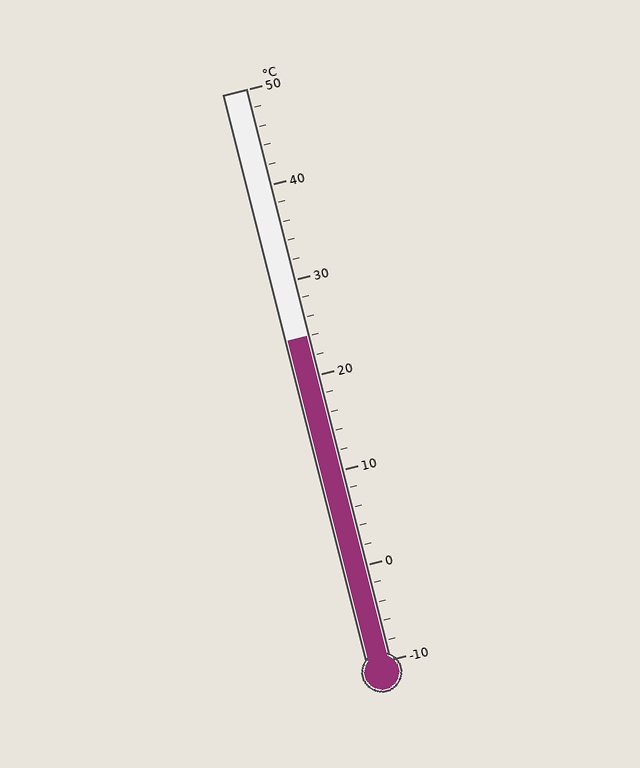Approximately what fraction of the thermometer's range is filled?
The thermometer is filled to approximately 55% of its range.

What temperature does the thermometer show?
The thermometer shows approximately 24°C.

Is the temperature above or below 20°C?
The temperature is above 20°C.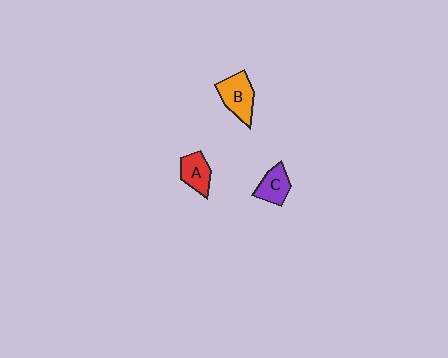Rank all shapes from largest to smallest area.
From largest to smallest: B (orange), C (purple), A (red).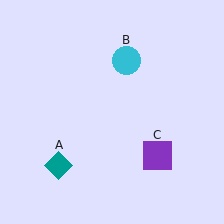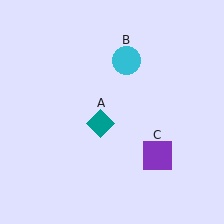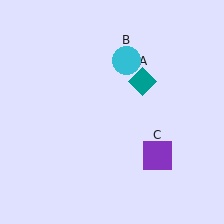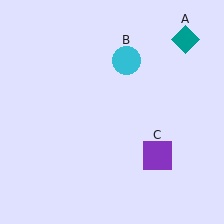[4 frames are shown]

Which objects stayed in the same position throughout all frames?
Cyan circle (object B) and purple square (object C) remained stationary.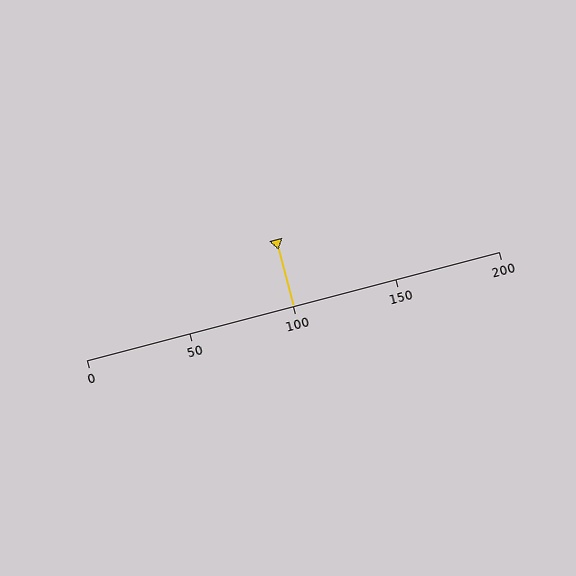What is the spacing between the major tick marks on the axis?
The major ticks are spaced 50 apart.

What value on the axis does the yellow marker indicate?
The marker indicates approximately 100.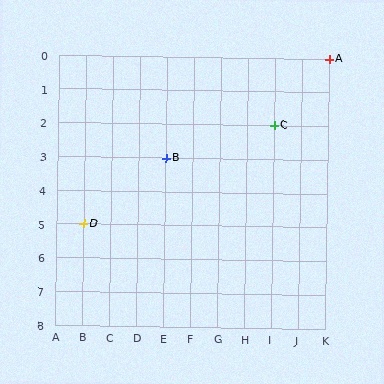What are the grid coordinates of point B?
Point B is at grid coordinates (E, 3).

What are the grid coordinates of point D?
Point D is at grid coordinates (B, 5).